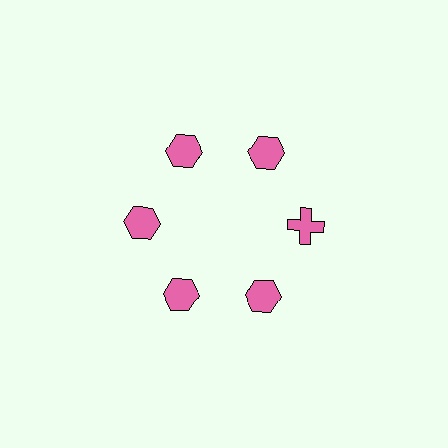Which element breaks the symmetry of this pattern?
The pink cross at roughly the 3 o'clock position breaks the symmetry. All other shapes are pink hexagons.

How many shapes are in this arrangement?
There are 6 shapes arranged in a ring pattern.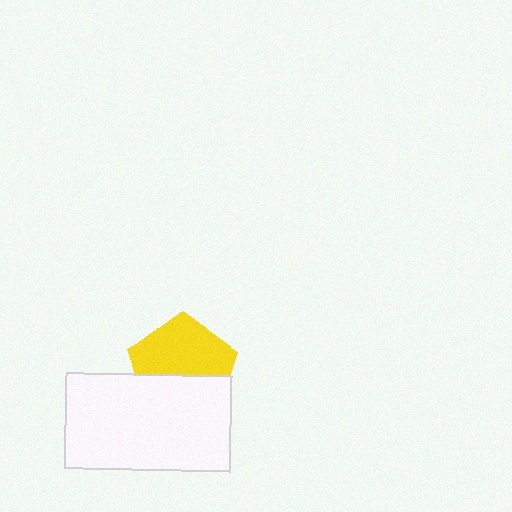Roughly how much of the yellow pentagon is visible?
About half of it is visible (roughly 57%).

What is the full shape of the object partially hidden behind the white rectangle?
The partially hidden object is a yellow pentagon.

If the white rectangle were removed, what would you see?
You would see the complete yellow pentagon.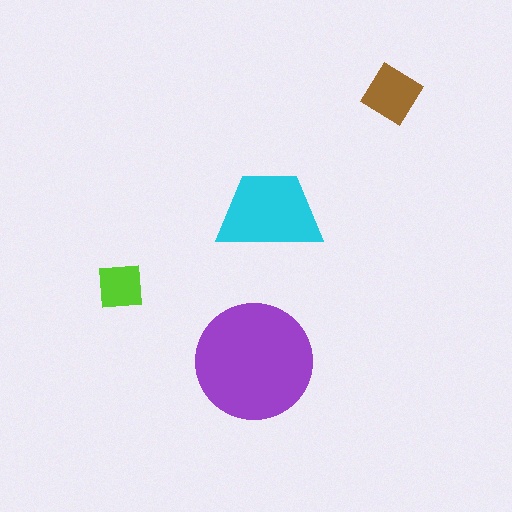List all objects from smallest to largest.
The lime square, the brown diamond, the cyan trapezoid, the purple circle.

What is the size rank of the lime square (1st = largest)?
4th.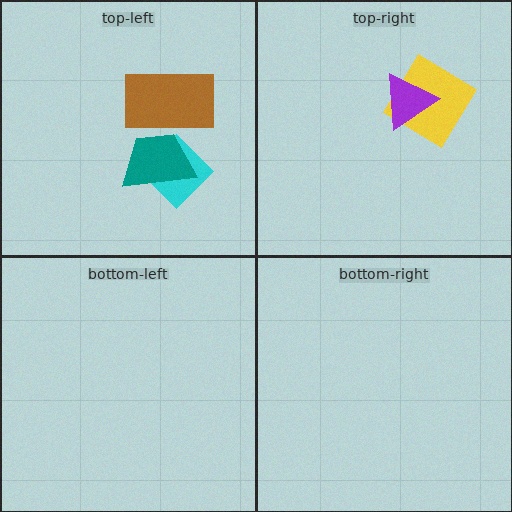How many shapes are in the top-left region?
3.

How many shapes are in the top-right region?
2.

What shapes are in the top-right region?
The yellow diamond, the purple triangle.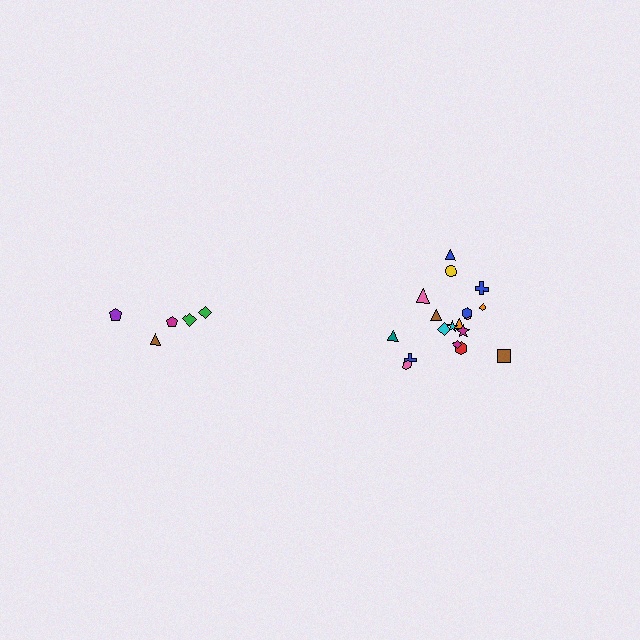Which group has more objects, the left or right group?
The right group.